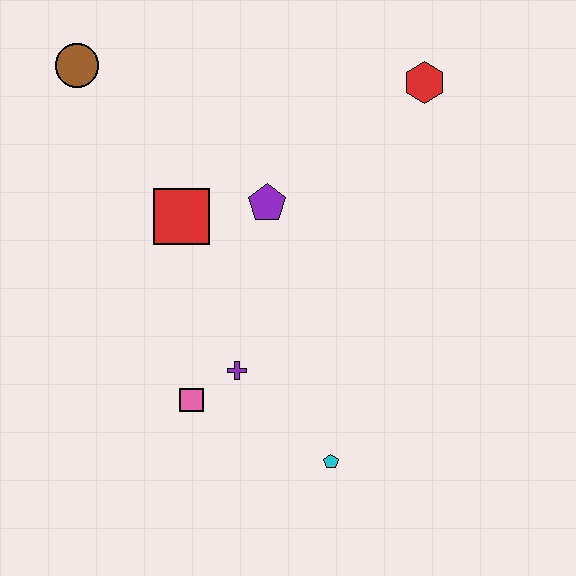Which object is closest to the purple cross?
The pink square is closest to the purple cross.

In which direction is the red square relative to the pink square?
The red square is above the pink square.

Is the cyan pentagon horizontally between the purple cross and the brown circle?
No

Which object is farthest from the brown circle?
The cyan pentagon is farthest from the brown circle.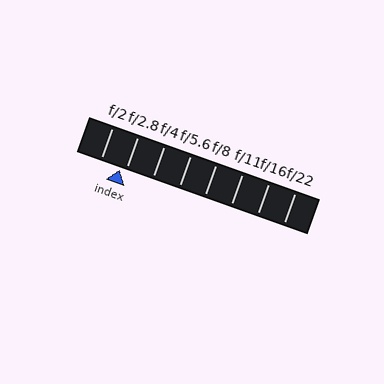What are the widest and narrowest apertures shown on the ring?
The widest aperture shown is f/2 and the narrowest is f/22.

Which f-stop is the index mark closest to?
The index mark is closest to f/2.8.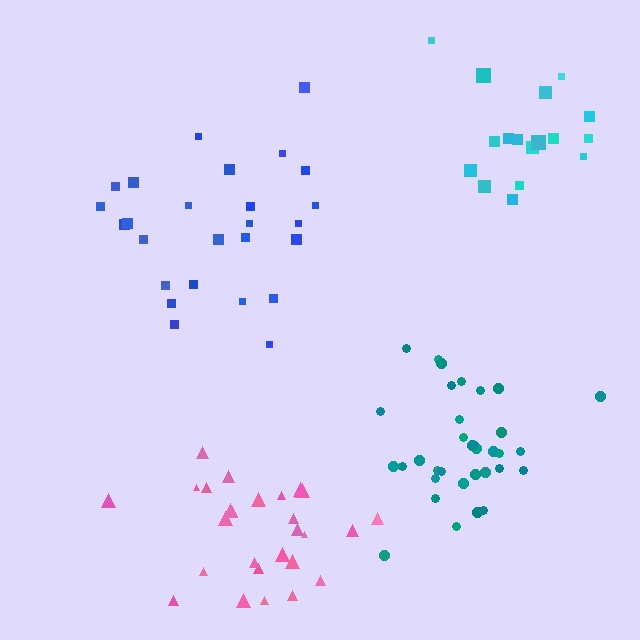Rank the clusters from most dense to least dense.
teal, pink, blue, cyan.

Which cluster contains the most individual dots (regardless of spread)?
Teal (34).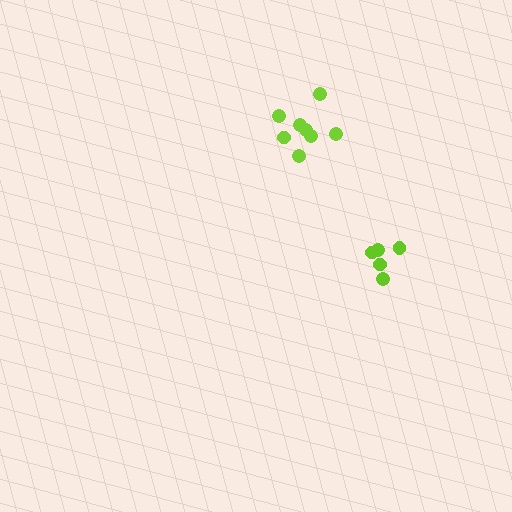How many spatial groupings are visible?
There are 2 spatial groupings.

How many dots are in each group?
Group 1: 5 dots, Group 2: 8 dots (13 total).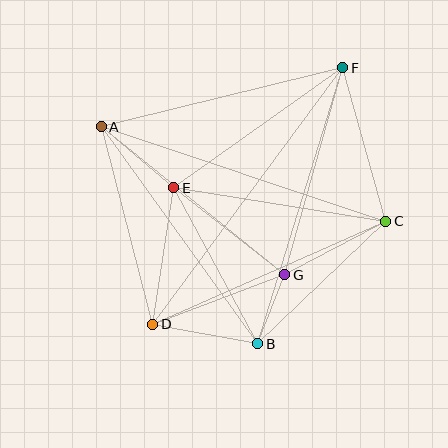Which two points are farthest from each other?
Points D and F are farthest from each other.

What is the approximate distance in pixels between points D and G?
The distance between D and G is approximately 141 pixels.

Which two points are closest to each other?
Points B and G are closest to each other.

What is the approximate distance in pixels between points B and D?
The distance between B and D is approximately 107 pixels.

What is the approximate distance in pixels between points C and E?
The distance between C and E is approximately 214 pixels.